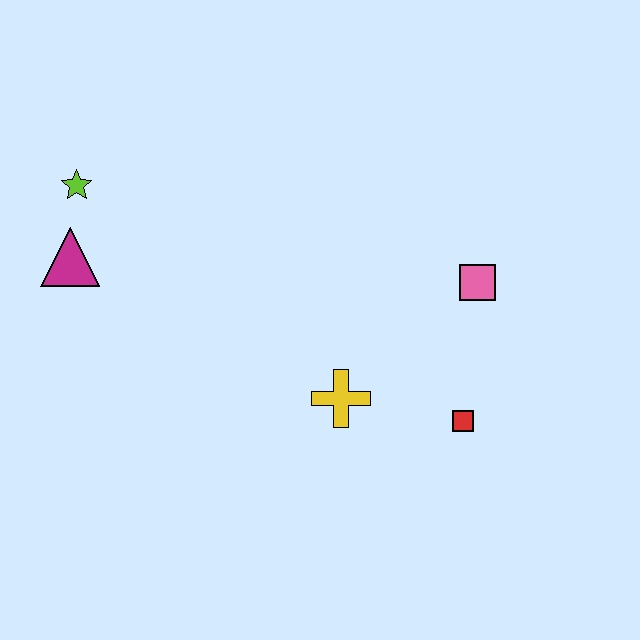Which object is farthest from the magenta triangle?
The red square is farthest from the magenta triangle.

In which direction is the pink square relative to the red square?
The pink square is above the red square.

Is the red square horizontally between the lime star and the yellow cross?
No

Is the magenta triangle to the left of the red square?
Yes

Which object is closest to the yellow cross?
The red square is closest to the yellow cross.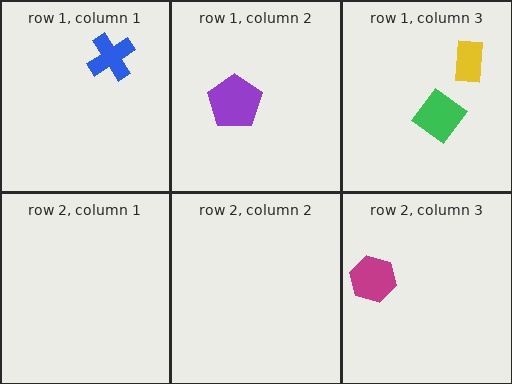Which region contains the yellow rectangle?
The row 1, column 3 region.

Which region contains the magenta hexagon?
The row 2, column 3 region.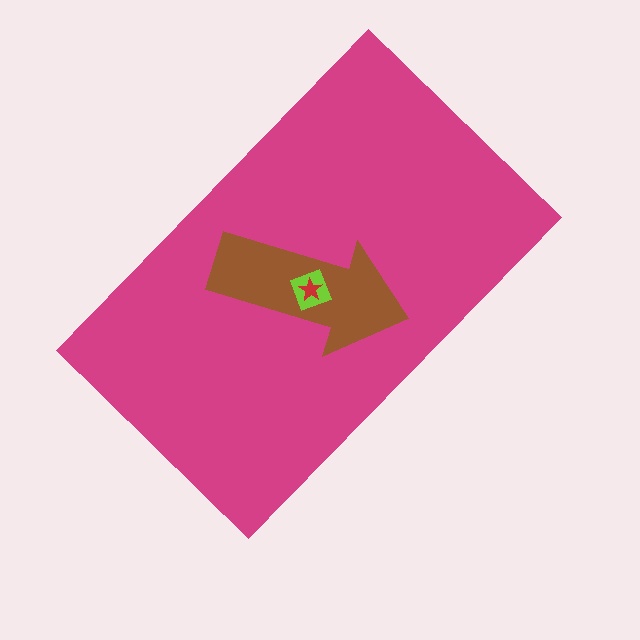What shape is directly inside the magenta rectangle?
The brown arrow.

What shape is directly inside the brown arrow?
The lime square.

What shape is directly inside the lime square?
The red star.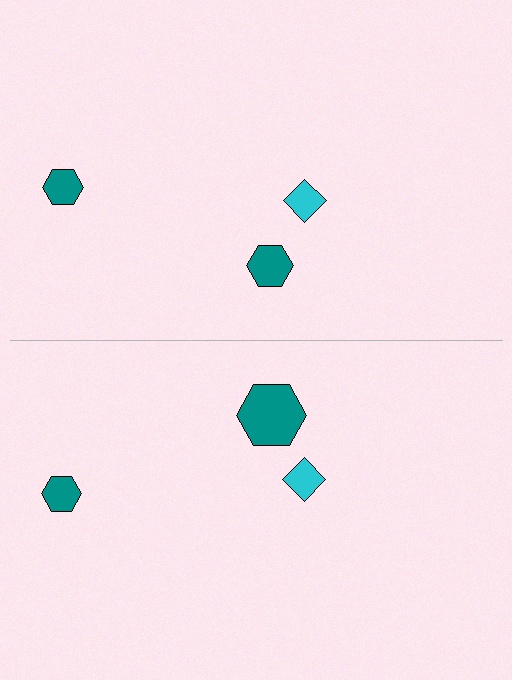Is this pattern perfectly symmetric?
No, the pattern is not perfectly symmetric. The teal hexagon on the bottom side has a different size than its mirror counterpart.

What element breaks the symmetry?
The teal hexagon on the bottom side has a different size than its mirror counterpart.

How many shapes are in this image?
There are 6 shapes in this image.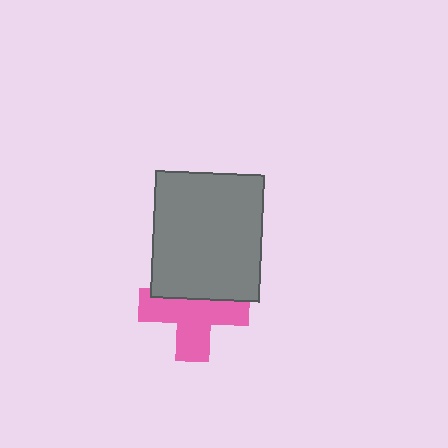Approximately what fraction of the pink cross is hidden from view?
Roughly 37% of the pink cross is hidden behind the gray rectangle.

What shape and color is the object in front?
The object in front is a gray rectangle.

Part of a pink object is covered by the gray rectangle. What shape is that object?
It is a cross.